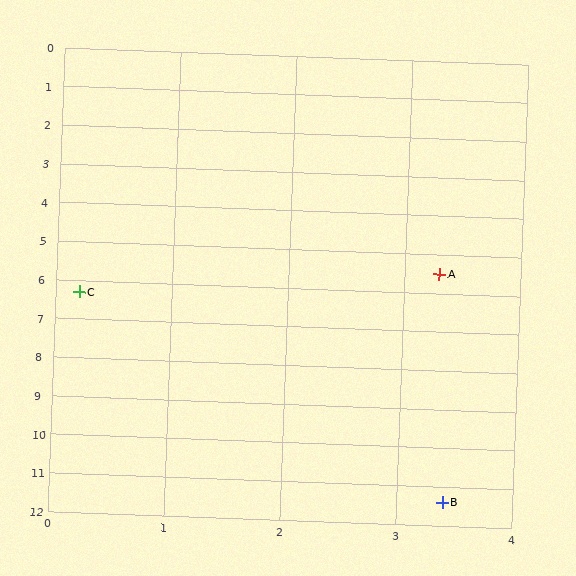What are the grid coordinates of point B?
Point B is at approximately (3.4, 11.4).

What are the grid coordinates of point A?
Point A is at approximately (3.3, 5.5).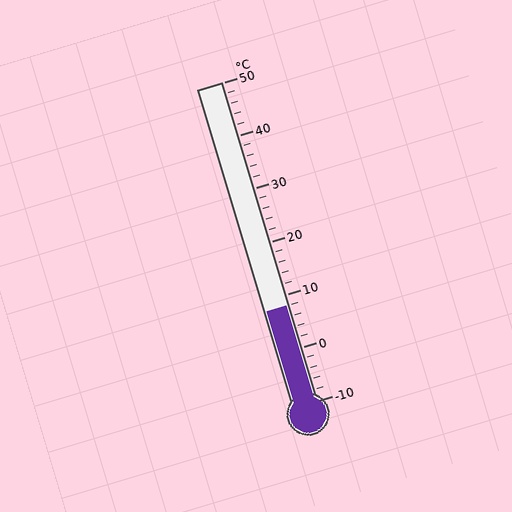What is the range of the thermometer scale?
The thermometer scale ranges from -10°C to 50°C.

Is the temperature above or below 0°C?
The temperature is above 0°C.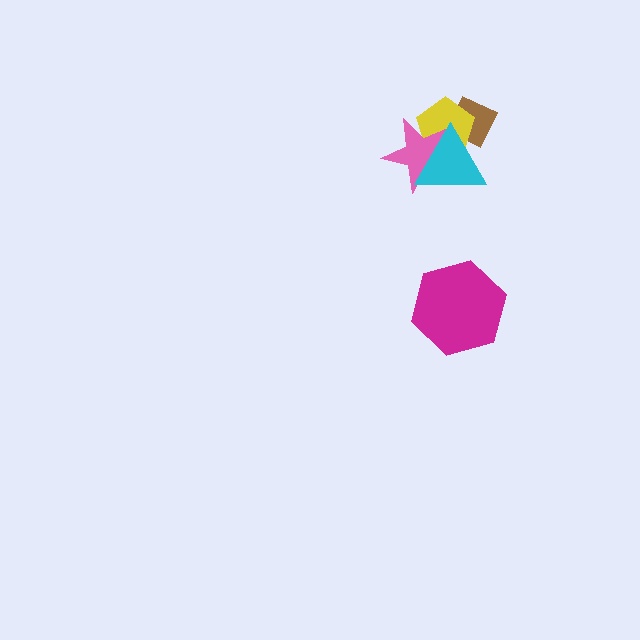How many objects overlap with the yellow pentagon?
3 objects overlap with the yellow pentagon.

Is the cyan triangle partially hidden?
No, no other shape covers it.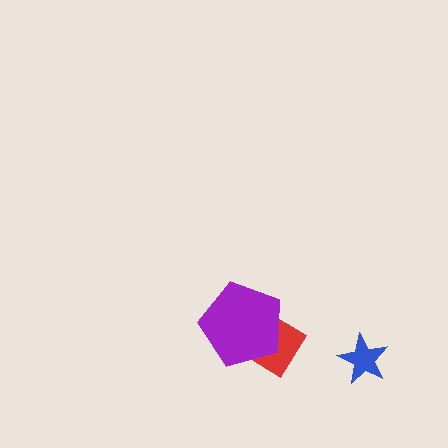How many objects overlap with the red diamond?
1 object overlaps with the red diamond.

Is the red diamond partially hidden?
Yes, it is partially covered by another shape.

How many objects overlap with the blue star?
0 objects overlap with the blue star.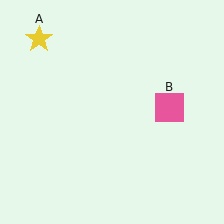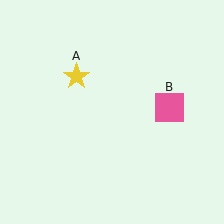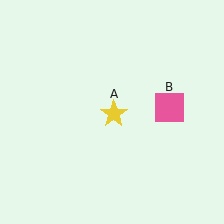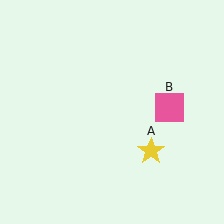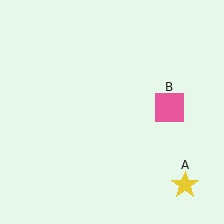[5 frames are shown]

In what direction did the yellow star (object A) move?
The yellow star (object A) moved down and to the right.